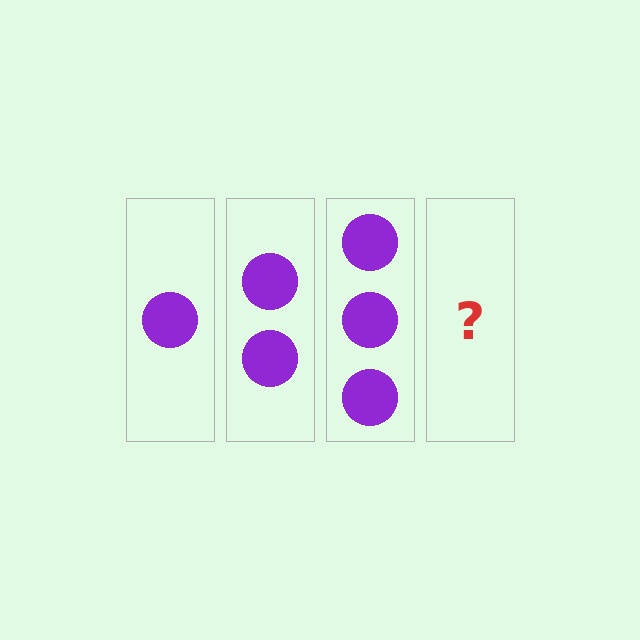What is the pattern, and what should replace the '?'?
The pattern is that each step adds one more circle. The '?' should be 4 circles.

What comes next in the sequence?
The next element should be 4 circles.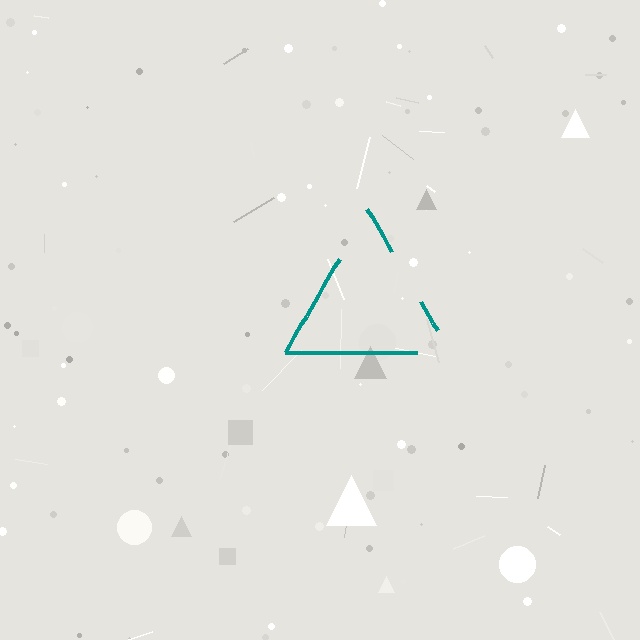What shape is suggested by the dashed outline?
The dashed outline suggests a triangle.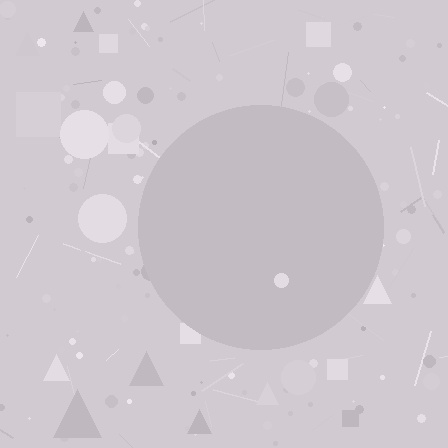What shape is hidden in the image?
A circle is hidden in the image.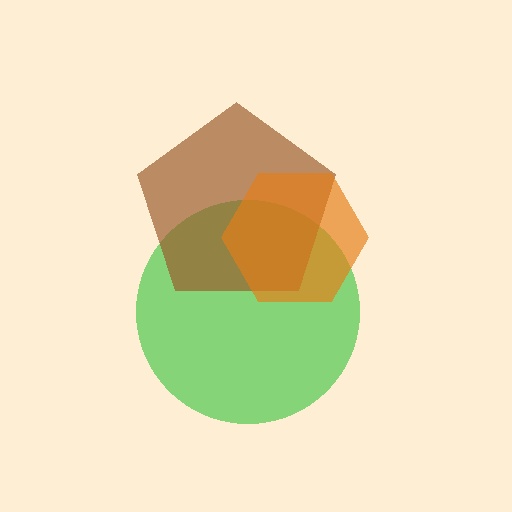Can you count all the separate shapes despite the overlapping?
Yes, there are 3 separate shapes.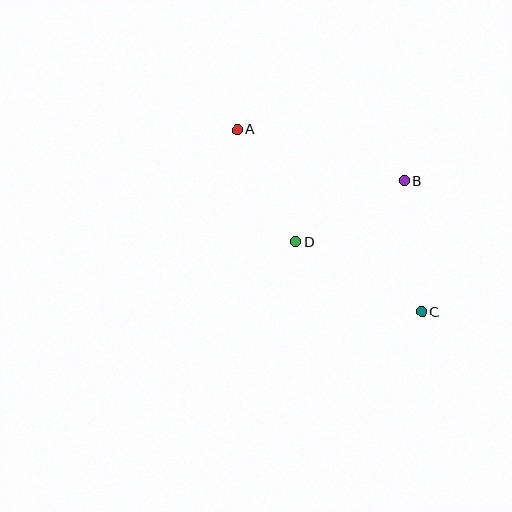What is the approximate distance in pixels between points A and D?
The distance between A and D is approximately 126 pixels.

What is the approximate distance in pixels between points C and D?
The distance between C and D is approximately 145 pixels.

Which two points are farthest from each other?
Points A and C are farthest from each other.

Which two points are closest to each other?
Points B and D are closest to each other.